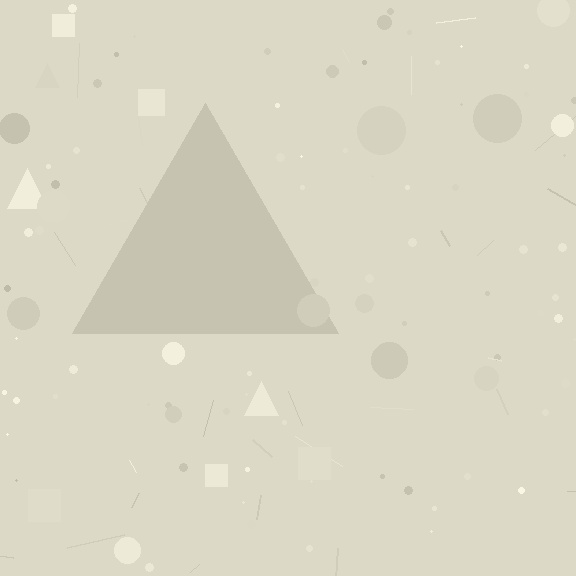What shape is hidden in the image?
A triangle is hidden in the image.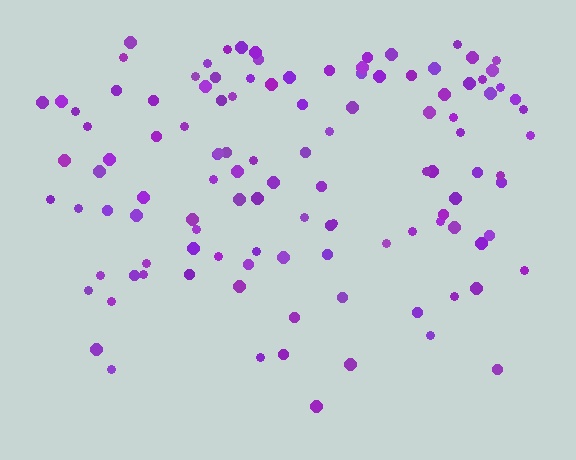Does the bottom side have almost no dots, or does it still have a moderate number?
Still a moderate number, just noticeably fewer than the top.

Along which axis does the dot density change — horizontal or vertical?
Vertical.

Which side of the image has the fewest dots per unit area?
The bottom.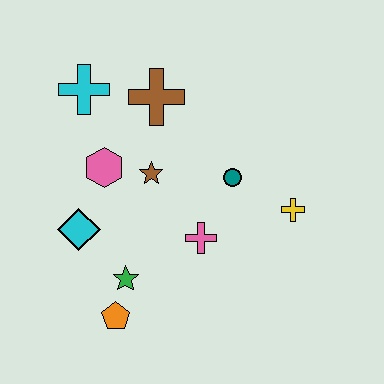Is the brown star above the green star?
Yes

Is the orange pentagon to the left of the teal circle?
Yes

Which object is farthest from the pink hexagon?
The yellow cross is farthest from the pink hexagon.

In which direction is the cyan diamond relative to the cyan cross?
The cyan diamond is below the cyan cross.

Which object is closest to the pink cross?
The teal circle is closest to the pink cross.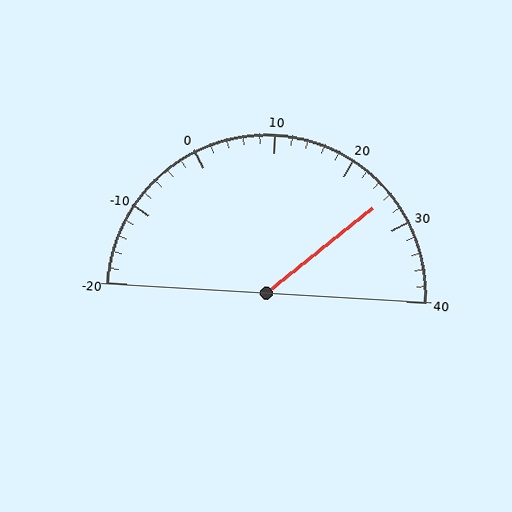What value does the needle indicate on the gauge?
The needle indicates approximately 26.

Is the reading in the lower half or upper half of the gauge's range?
The reading is in the upper half of the range (-20 to 40).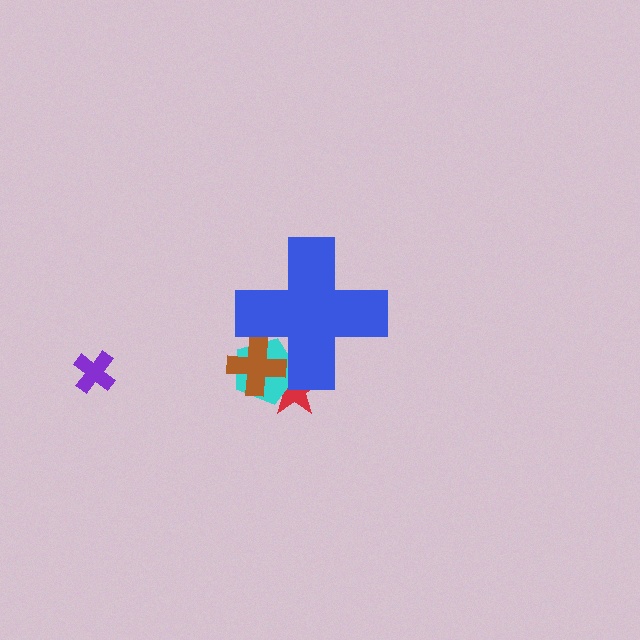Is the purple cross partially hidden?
No, the purple cross is fully visible.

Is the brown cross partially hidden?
Yes, the brown cross is partially hidden behind the blue cross.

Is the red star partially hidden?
Yes, the red star is partially hidden behind the blue cross.